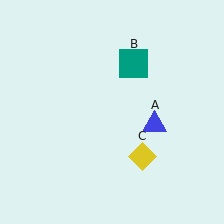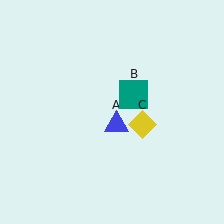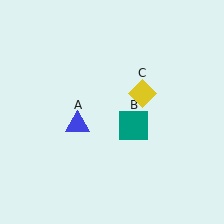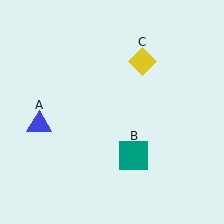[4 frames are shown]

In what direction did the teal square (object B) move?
The teal square (object B) moved down.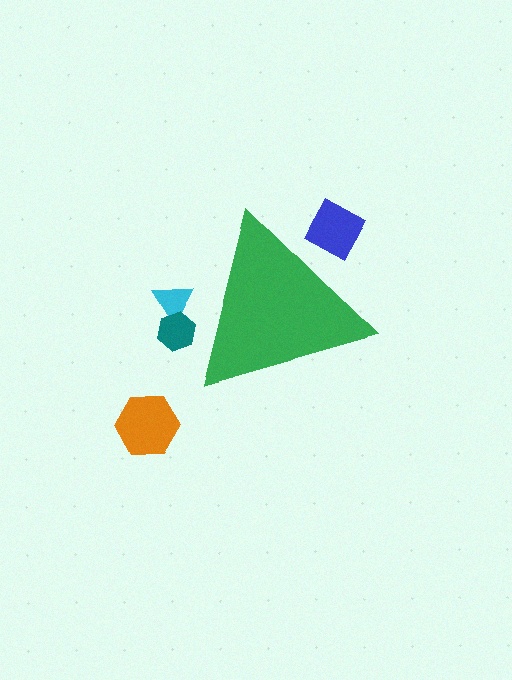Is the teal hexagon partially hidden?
Yes, the teal hexagon is partially hidden behind the green triangle.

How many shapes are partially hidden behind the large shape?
3 shapes are partially hidden.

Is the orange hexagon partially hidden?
No, the orange hexagon is fully visible.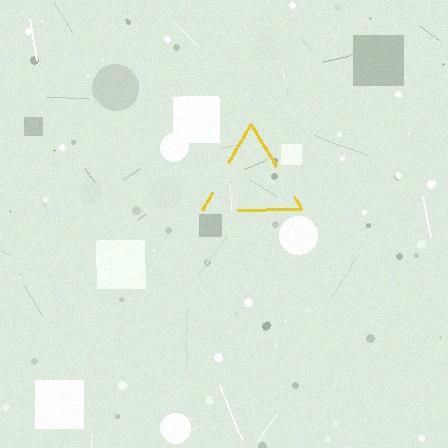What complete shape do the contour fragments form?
The contour fragments form a triangle.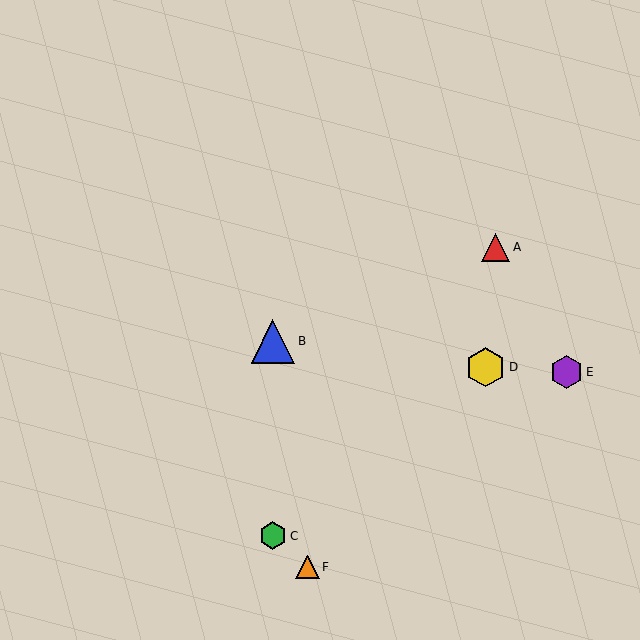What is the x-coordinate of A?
Object A is at x≈496.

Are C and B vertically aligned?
Yes, both are at x≈273.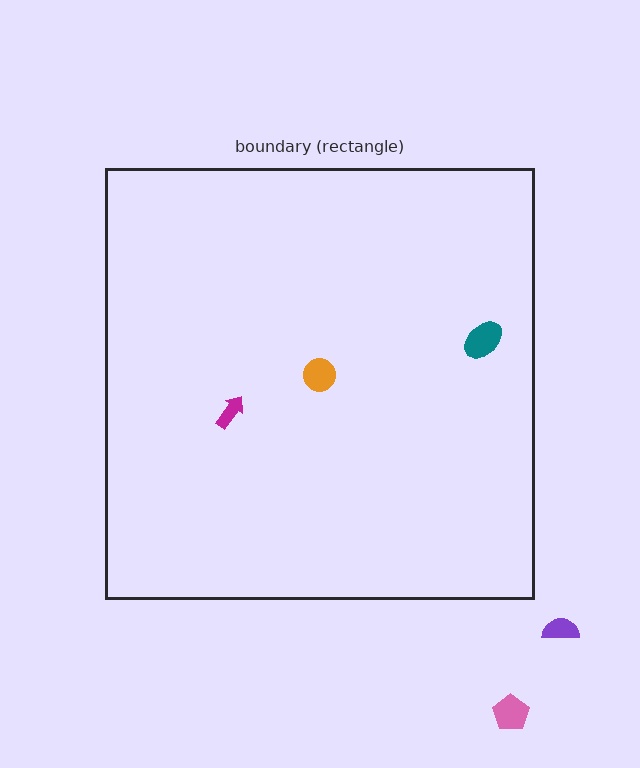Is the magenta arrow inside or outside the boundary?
Inside.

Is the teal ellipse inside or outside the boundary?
Inside.